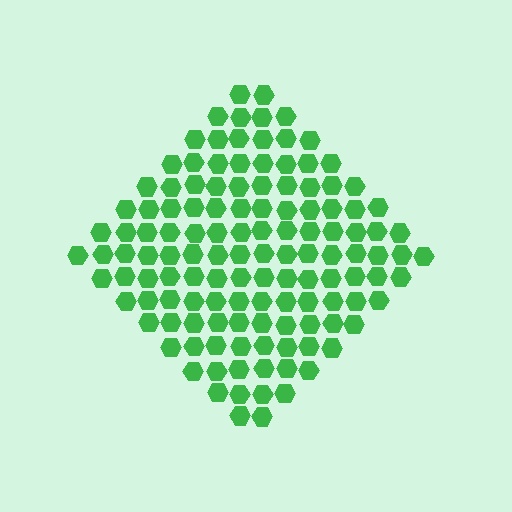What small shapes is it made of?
It is made of small hexagons.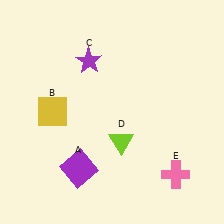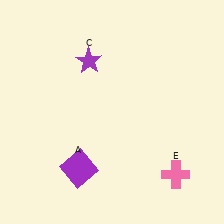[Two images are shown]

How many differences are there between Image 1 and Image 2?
There are 2 differences between the two images.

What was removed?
The yellow square (B), the lime triangle (D) were removed in Image 2.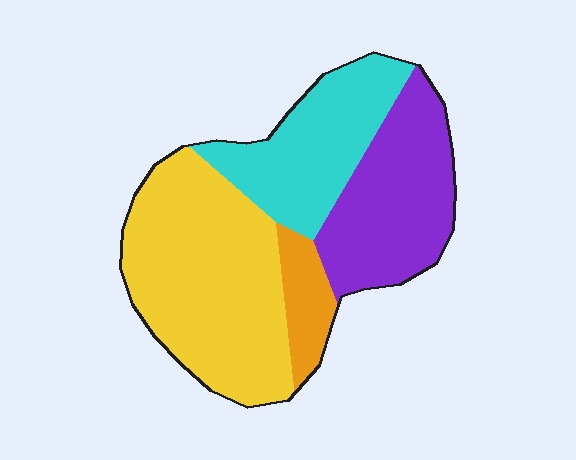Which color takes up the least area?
Orange, at roughly 10%.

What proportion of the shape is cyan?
Cyan takes up about one quarter (1/4) of the shape.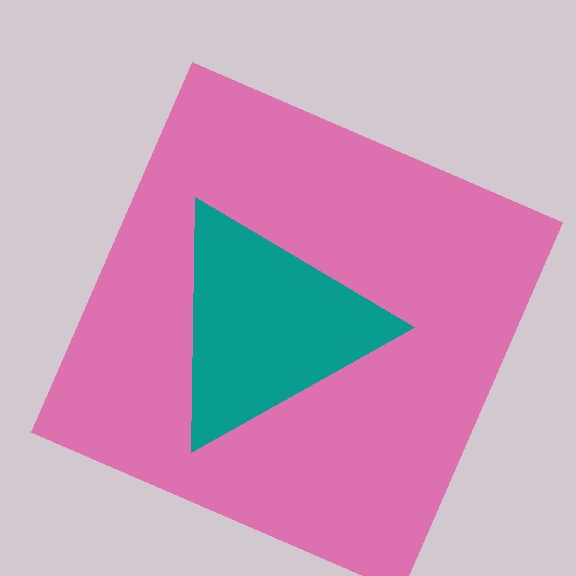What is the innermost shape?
The teal triangle.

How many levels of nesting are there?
2.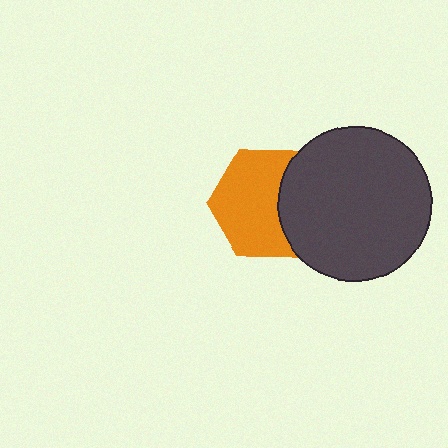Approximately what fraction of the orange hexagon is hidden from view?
Roughly 34% of the orange hexagon is hidden behind the dark gray circle.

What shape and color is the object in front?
The object in front is a dark gray circle.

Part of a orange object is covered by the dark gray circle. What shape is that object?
It is a hexagon.